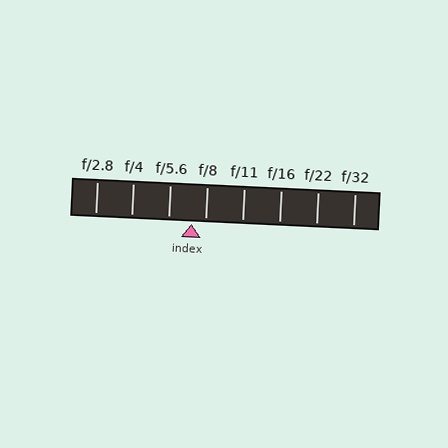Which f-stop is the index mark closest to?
The index mark is closest to f/8.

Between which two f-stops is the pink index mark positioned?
The index mark is between f/5.6 and f/8.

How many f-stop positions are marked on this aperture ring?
There are 8 f-stop positions marked.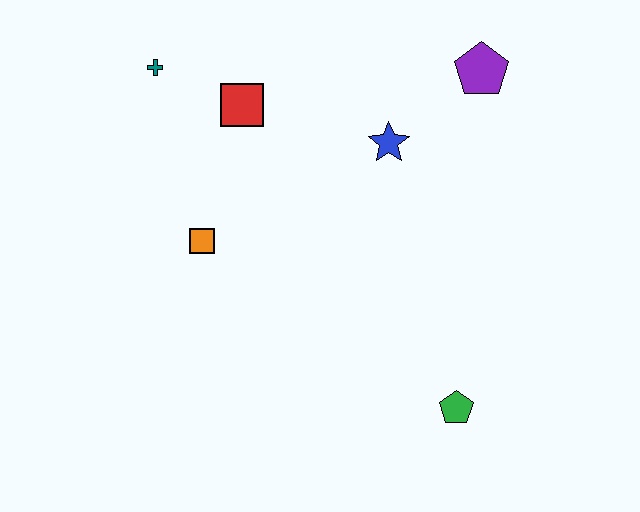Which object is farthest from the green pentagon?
The teal cross is farthest from the green pentagon.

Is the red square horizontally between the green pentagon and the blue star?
No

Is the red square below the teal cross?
Yes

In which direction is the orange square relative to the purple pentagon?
The orange square is to the left of the purple pentagon.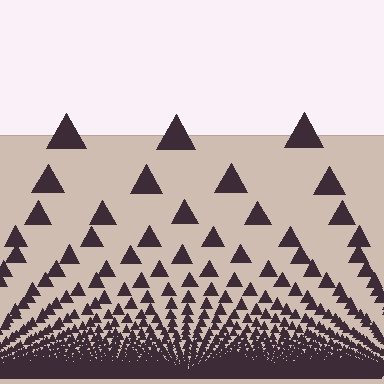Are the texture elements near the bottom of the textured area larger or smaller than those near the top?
Smaller. The gradient is inverted — elements near the bottom are smaller and denser.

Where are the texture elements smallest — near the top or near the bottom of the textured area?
Near the bottom.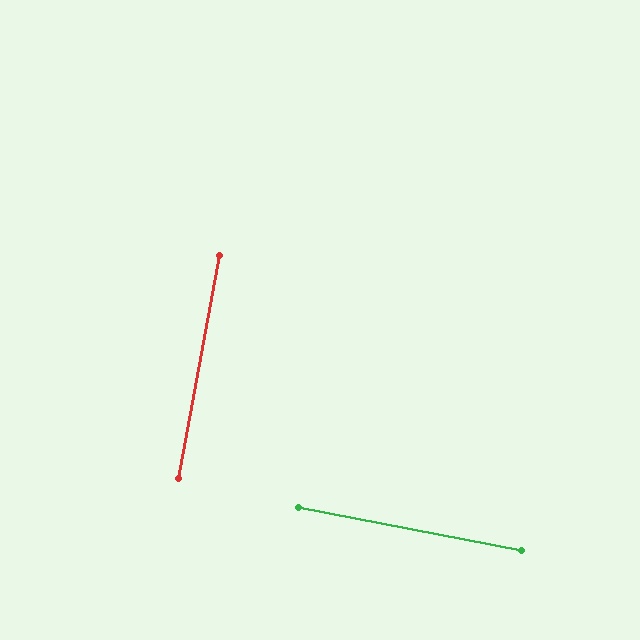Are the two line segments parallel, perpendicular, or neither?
Perpendicular — they meet at approximately 90°.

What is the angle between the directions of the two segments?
Approximately 90 degrees.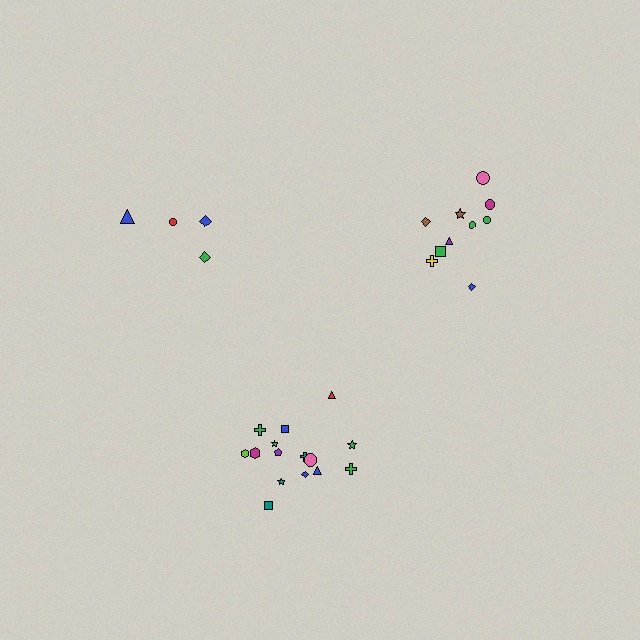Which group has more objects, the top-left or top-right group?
The top-right group.